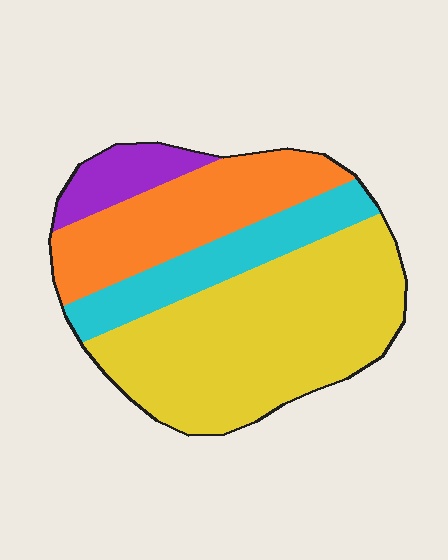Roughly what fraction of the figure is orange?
Orange covers about 25% of the figure.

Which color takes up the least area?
Purple, at roughly 10%.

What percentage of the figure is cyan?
Cyan covers 17% of the figure.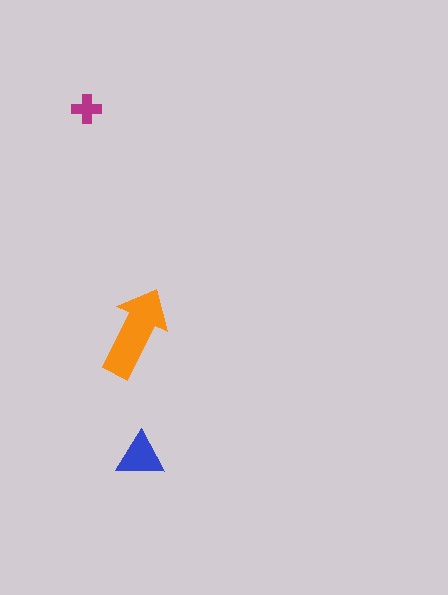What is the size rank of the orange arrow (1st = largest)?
1st.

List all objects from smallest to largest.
The magenta cross, the blue triangle, the orange arrow.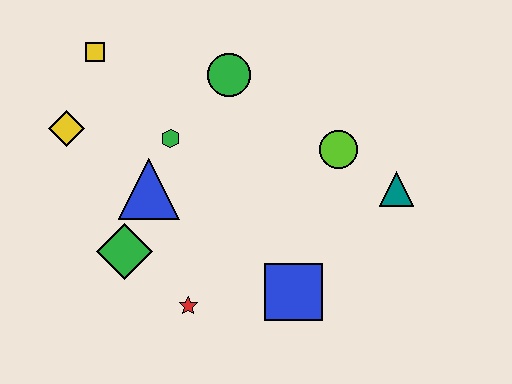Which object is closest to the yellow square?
The yellow diamond is closest to the yellow square.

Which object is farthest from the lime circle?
The yellow diamond is farthest from the lime circle.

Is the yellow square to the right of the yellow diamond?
Yes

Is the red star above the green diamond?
No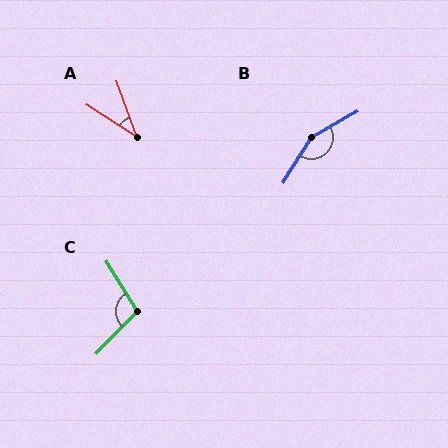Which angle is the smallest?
A, at approximately 37 degrees.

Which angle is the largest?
B, at approximately 152 degrees.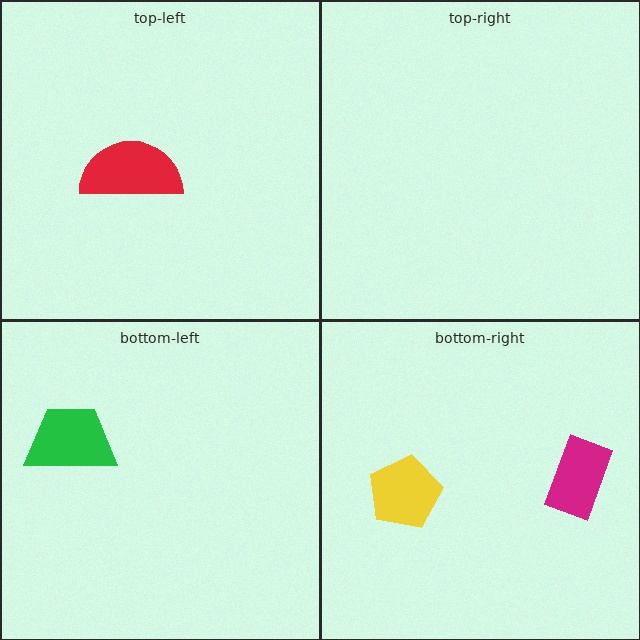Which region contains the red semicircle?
The top-left region.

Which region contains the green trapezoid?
The bottom-left region.